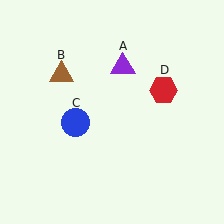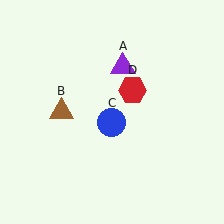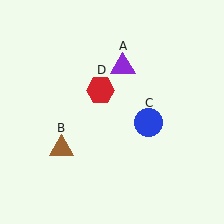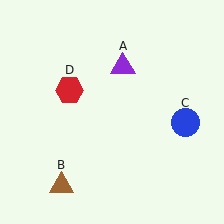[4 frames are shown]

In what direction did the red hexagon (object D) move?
The red hexagon (object D) moved left.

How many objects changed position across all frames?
3 objects changed position: brown triangle (object B), blue circle (object C), red hexagon (object D).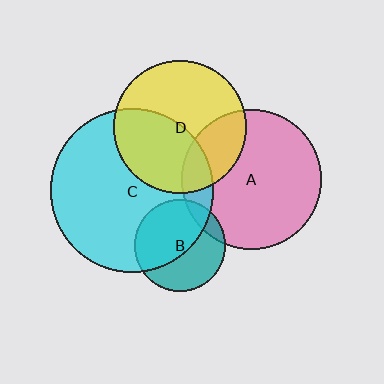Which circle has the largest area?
Circle C (cyan).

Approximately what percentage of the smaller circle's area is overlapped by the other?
Approximately 45%.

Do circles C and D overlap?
Yes.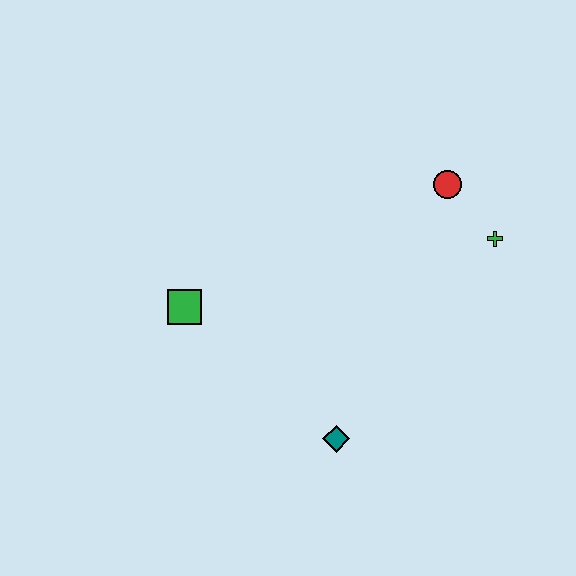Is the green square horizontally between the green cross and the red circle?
No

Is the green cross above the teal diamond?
Yes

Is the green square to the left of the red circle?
Yes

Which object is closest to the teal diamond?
The green square is closest to the teal diamond.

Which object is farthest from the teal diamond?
The red circle is farthest from the teal diamond.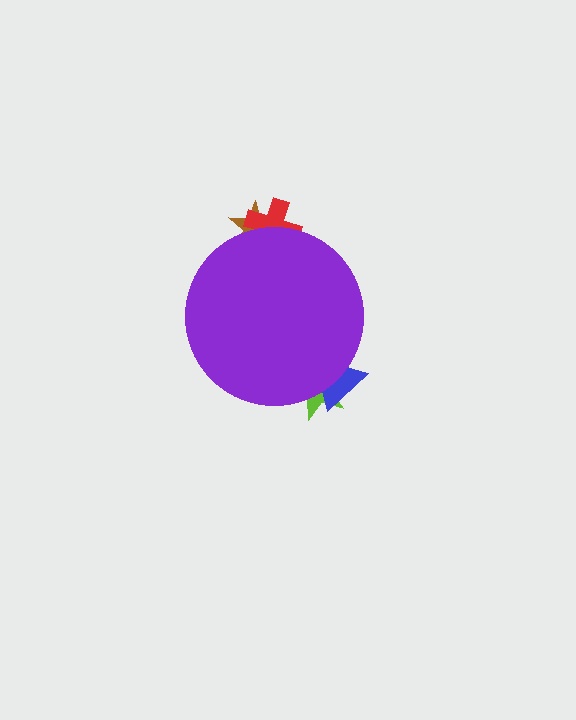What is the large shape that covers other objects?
A purple circle.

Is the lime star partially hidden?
Yes, the lime star is partially hidden behind the purple circle.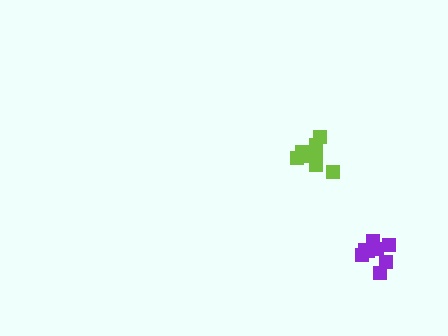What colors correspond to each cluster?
The clusters are colored: purple, lime.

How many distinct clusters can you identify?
There are 2 distinct clusters.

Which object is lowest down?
The purple cluster is bottommost.